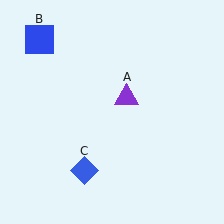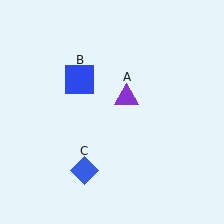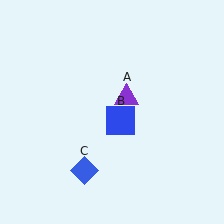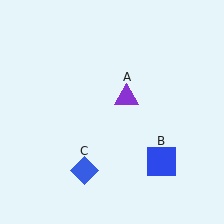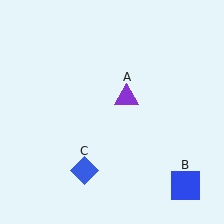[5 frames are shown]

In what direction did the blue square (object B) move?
The blue square (object B) moved down and to the right.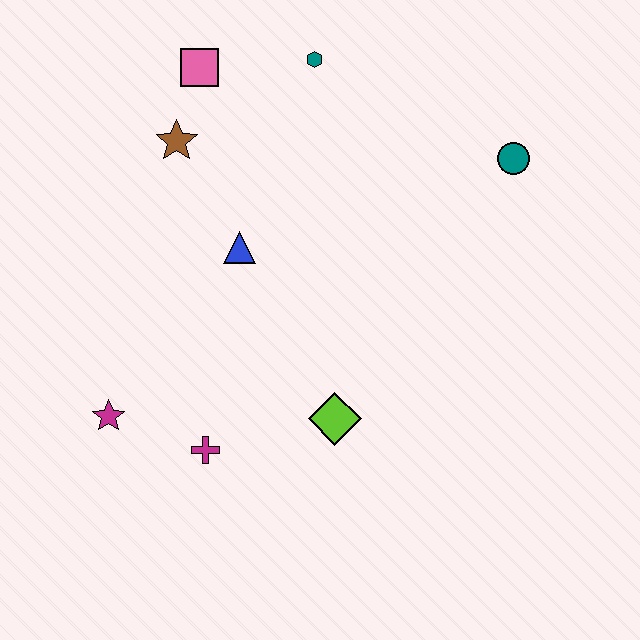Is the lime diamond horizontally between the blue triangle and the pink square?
No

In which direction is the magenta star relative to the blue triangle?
The magenta star is below the blue triangle.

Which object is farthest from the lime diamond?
The pink square is farthest from the lime diamond.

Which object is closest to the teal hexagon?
The pink square is closest to the teal hexagon.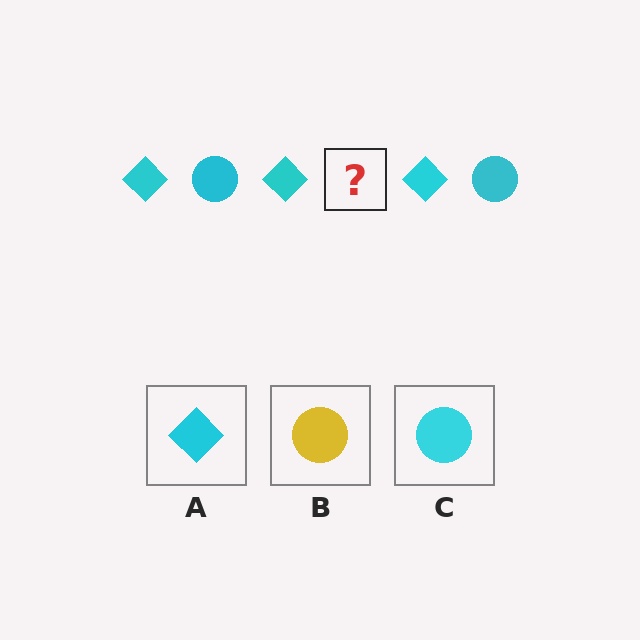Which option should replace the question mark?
Option C.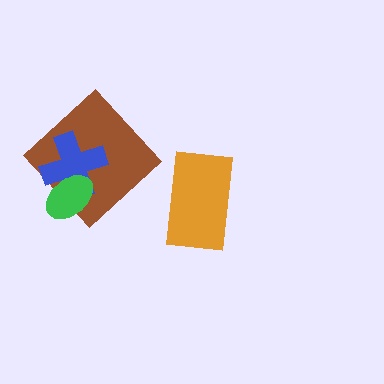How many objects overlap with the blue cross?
2 objects overlap with the blue cross.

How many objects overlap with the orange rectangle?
0 objects overlap with the orange rectangle.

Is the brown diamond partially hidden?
Yes, it is partially covered by another shape.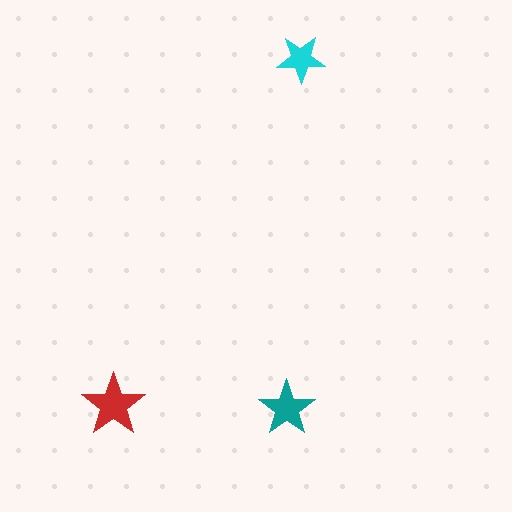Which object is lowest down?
The teal star is bottommost.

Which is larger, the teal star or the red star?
The red one.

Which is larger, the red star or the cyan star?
The red one.